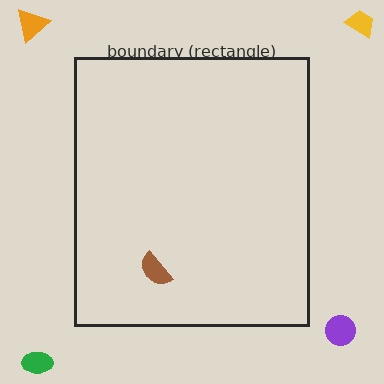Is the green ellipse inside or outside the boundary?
Outside.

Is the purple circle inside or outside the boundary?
Outside.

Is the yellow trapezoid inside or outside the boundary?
Outside.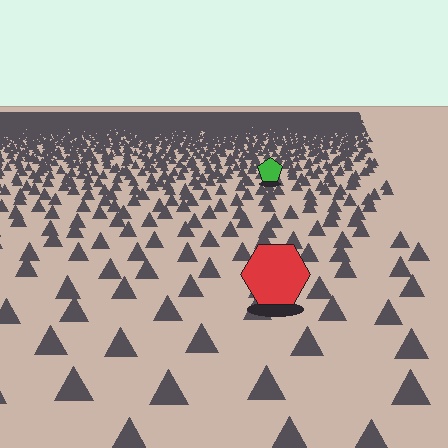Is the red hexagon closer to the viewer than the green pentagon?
Yes. The red hexagon is closer — you can tell from the texture gradient: the ground texture is coarser near it.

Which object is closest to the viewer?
The red hexagon is closest. The texture marks near it are larger and more spread out.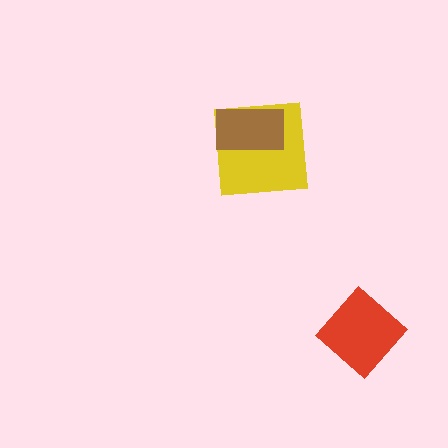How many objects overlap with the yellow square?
1 object overlaps with the yellow square.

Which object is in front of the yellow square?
The brown rectangle is in front of the yellow square.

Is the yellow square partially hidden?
Yes, it is partially covered by another shape.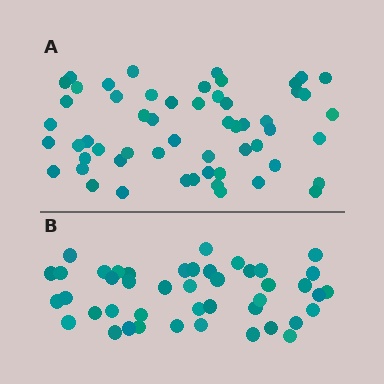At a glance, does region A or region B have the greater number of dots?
Region A (the top region) has more dots.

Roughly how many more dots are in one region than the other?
Region A has roughly 12 or so more dots than region B.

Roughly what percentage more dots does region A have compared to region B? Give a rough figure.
About 25% more.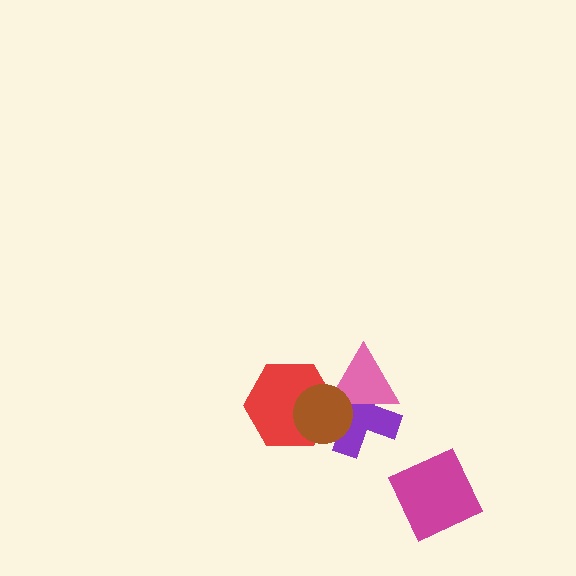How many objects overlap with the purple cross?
3 objects overlap with the purple cross.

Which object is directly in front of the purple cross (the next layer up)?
The pink triangle is directly in front of the purple cross.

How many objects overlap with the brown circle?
3 objects overlap with the brown circle.